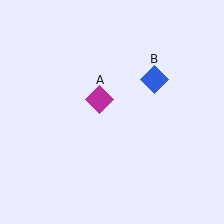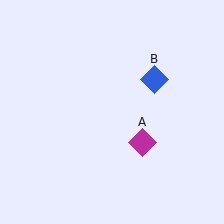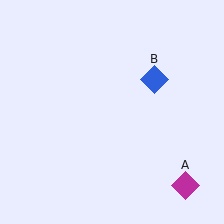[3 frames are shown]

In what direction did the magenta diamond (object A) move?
The magenta diamond (object A) moved down and to the right.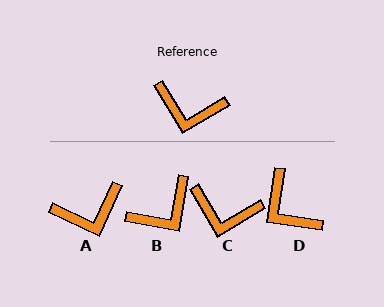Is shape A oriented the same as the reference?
No, it is off by about 34 degrees.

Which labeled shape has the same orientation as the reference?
C.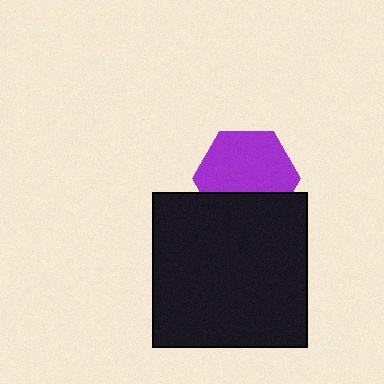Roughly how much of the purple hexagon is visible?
Most of it is visible (roughly 67%).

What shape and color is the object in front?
The object in front is a black square.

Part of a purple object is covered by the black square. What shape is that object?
It is a hexagon.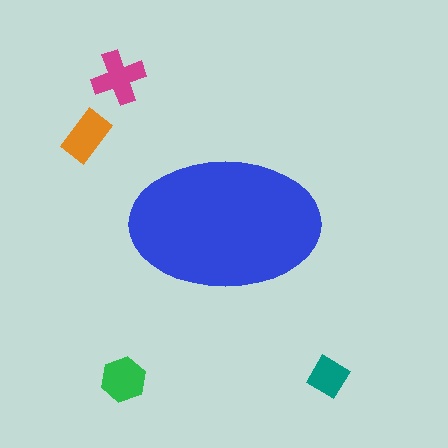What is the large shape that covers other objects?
A blue ellipse.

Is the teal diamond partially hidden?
No, the teal diamond is fully visible.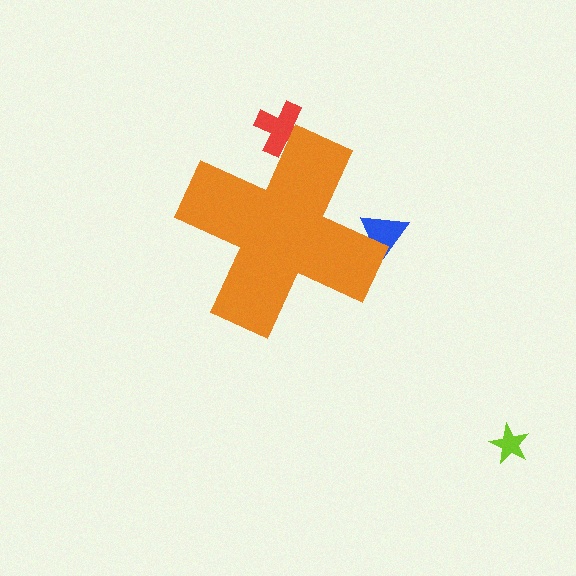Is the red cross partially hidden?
Yes, the red cross is partially hidden behind the orange cross.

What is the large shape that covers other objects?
An orange cross.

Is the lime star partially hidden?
No, the lime star is fully visible.